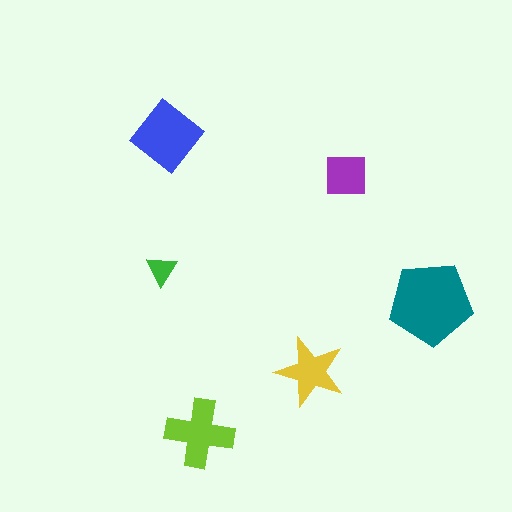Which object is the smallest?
The green triangle.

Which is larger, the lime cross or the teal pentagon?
The teal pentagon.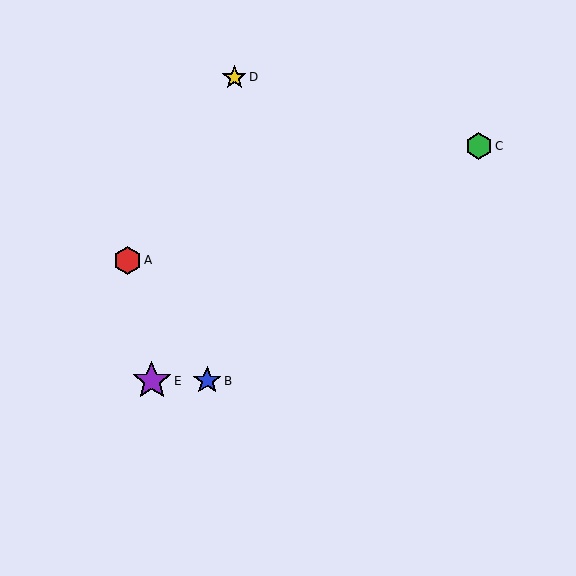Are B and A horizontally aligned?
No, B is at y≈381 and A is at y≈260.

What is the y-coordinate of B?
Object B is at y≈381.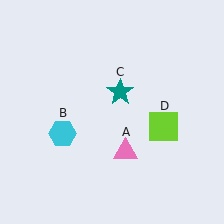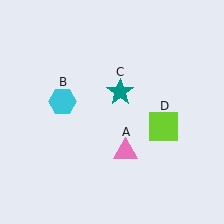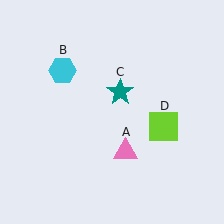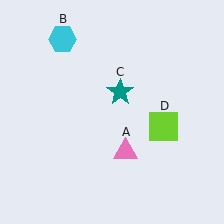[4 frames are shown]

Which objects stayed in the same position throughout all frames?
Pink triangle (object A) and teal star (object C) and lime square (object D) remained stationary.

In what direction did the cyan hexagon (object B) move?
The cyan hexagon (object B) moved up.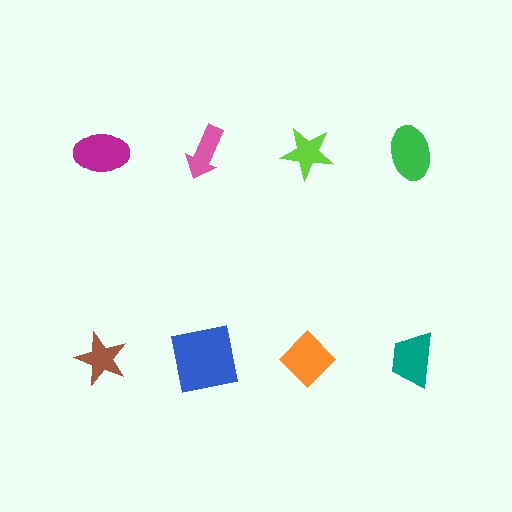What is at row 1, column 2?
A pink arrow.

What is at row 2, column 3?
An orange diamond.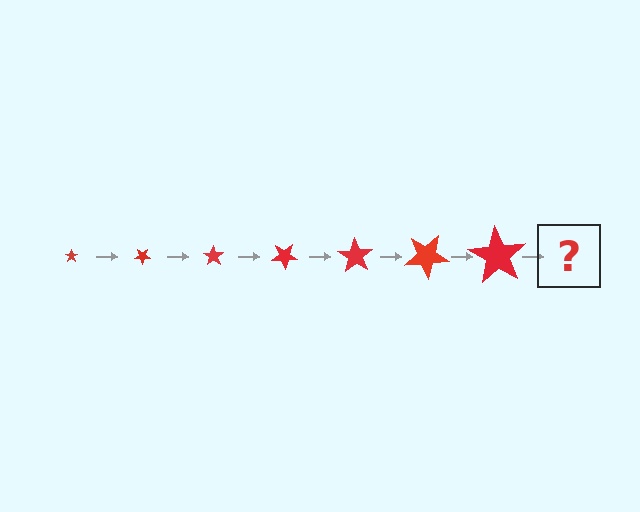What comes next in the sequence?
The next element should be a star, larger than the previous one and rotated 245 degrees from the start.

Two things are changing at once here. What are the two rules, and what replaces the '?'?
The two rules are that the star grows larger each step and it rotates 35 degrees each step. The '?' should be a star, larger than the previous one and rotated 245 degrees from the start.